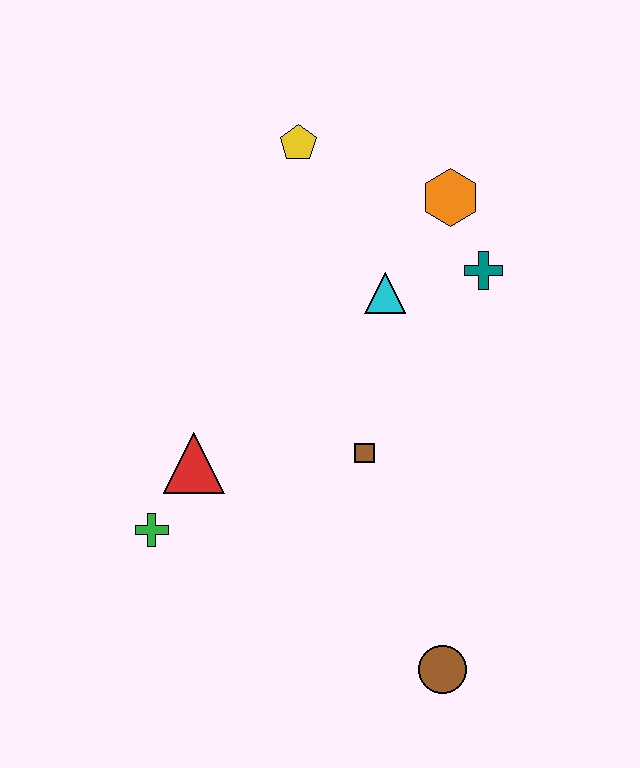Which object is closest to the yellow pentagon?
The orange hexagon is closest to the yellow pentagon.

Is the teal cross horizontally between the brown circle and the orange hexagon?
No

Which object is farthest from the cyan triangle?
The brown circle is farthest from the cyan triangle.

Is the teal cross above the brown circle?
Yes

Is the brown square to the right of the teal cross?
No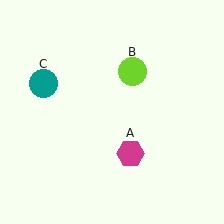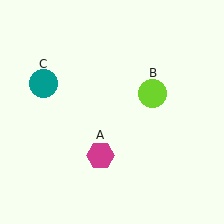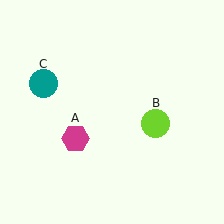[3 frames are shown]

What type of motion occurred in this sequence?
The magenta hexagon (object A), lime circle (object B) rotated clockwise around the center of the scene.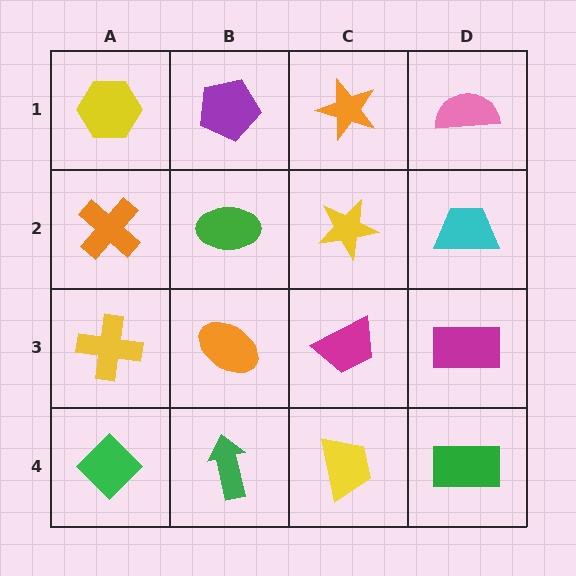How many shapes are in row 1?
4 shapes.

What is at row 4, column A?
A green diamond.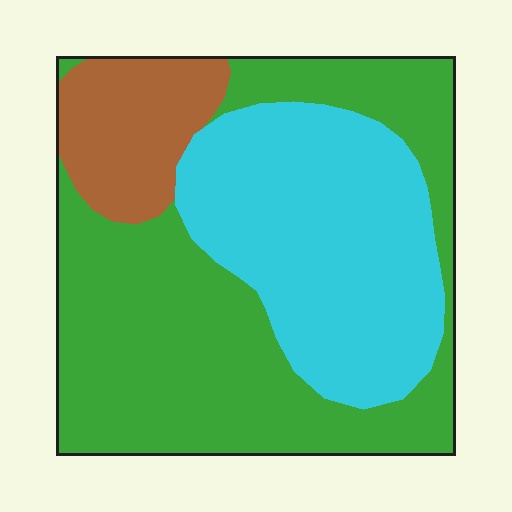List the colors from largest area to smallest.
From largest to smallest: green, cyan, brown.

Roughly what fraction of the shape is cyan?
Cyan covers about 35% of the shape.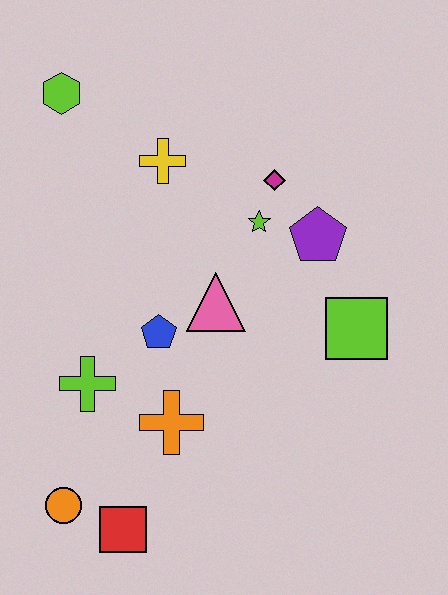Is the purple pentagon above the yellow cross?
No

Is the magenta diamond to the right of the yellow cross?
Yes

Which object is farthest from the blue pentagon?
The lime hexagon is farthest from the blue pentagon.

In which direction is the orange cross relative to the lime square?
The orange cross is to the left of the lime square.